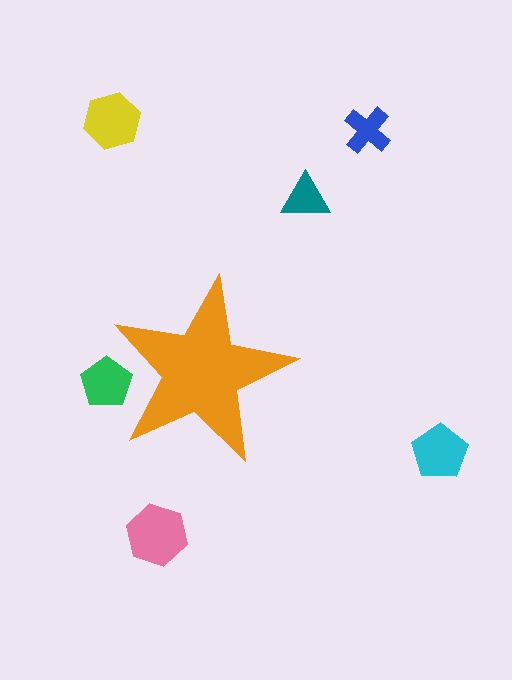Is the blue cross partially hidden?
No, the blue cross is fully visible.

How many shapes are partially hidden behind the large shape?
1 shape is partially hidden.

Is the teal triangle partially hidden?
No, the teal triangle is fully visible.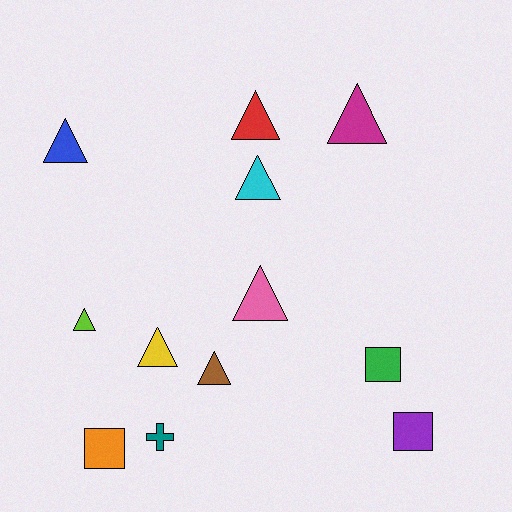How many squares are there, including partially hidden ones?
There are 3 squares.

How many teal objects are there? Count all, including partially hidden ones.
There is 1 teal object.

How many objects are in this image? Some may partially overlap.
There are 12 objects.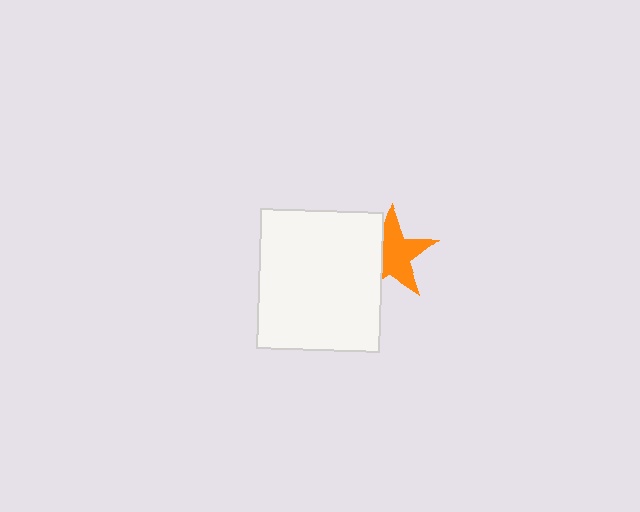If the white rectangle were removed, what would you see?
You would see the complete orange star.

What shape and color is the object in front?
The object in front is a white rectangle.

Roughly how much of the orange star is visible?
About half of it is visible (roughly 64%).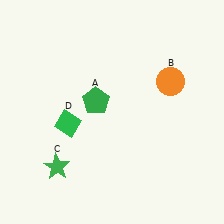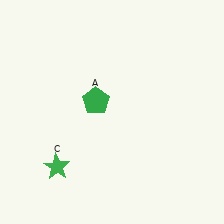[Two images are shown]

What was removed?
The green diamond (D), the orange circle (B) were removed in Image 2.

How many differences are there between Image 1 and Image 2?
There are 2 differences between the two images.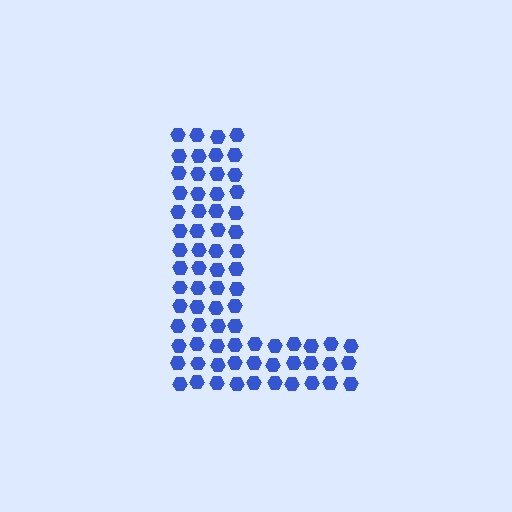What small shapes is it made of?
It is made of small hexagons.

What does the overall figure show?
The overall figure shows the letter L.